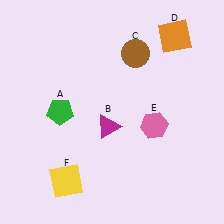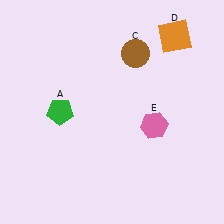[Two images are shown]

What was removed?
The magenta triangle (B), the yellow square (F) were removed in Image 2.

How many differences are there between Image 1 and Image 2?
There are 2 differences between the two images.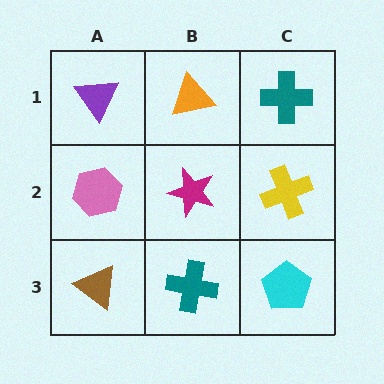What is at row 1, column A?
A purple triangle.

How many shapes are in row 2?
3 shapes.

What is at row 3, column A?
A brown triangle.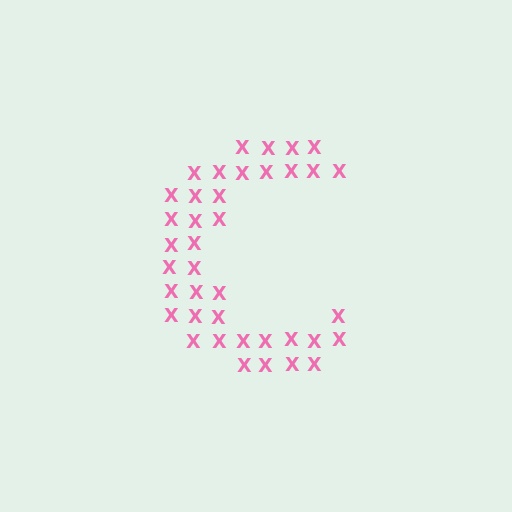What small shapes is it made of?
It is made of small letter X's.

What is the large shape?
The large shape is the letter C.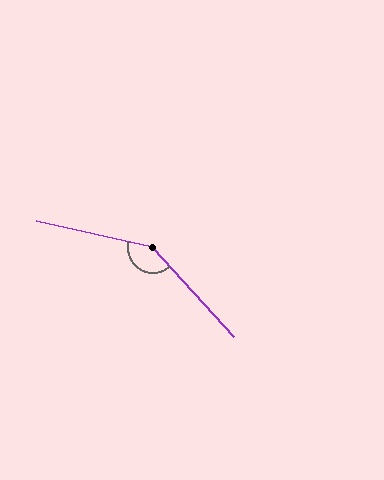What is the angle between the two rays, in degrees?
Approximately 145 degrees.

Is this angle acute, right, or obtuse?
It is obtuse.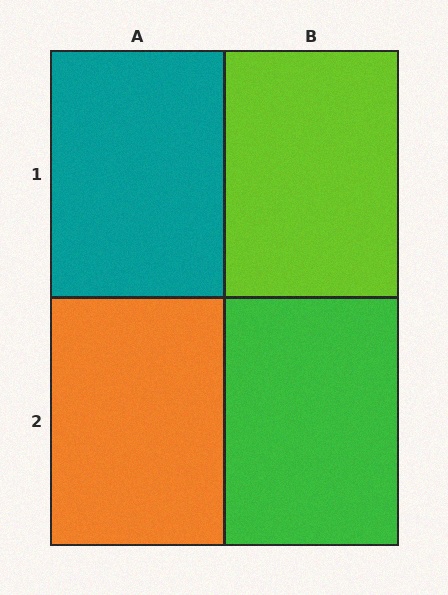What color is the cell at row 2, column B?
Green.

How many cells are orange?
1 cell is orange.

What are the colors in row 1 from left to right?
Teal, lime.